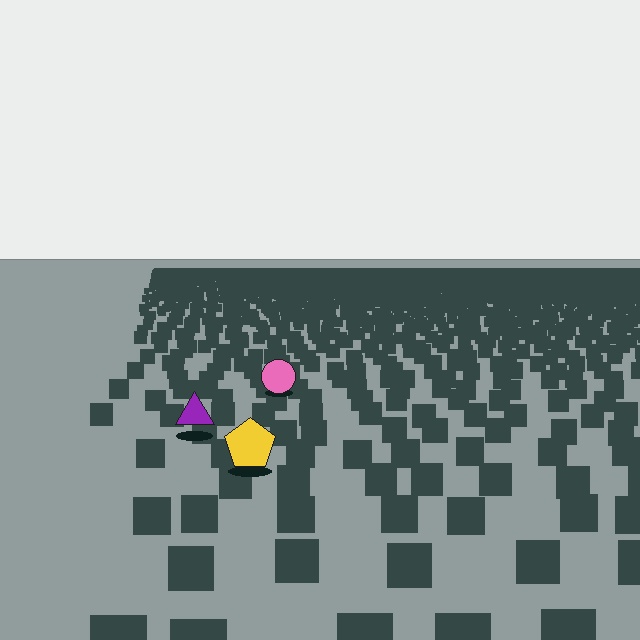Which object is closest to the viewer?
The yellow pentagon is closest. The texture marks near it are larger and more spread out.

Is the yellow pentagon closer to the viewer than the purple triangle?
Yes. The yellow pentagon is closer — you can tell from the texture gradient: the ground texture is coarser near it.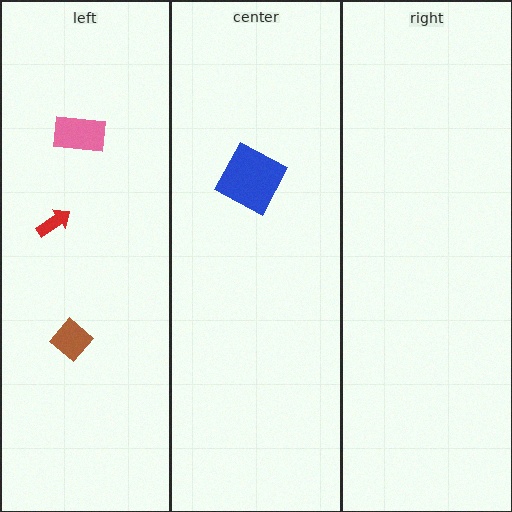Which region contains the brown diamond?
The left region.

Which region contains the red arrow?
The left region.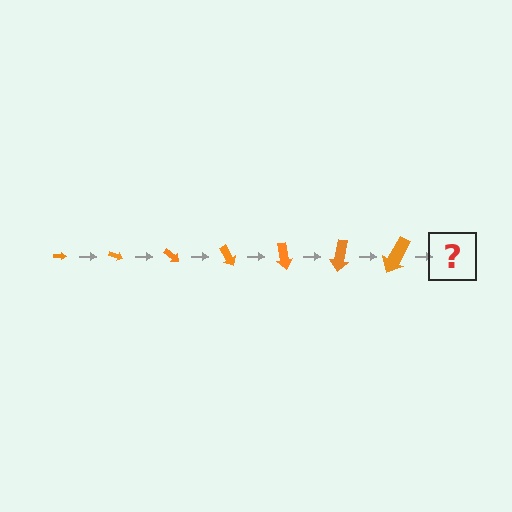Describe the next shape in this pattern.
It should be an arrow, larger than the previous one and rotated 140 degrees from the start.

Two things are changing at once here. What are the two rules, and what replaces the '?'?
The two rules are that the arrow grows larger each step and it rotates 20 degrees each step. The '?' should be an arrow, larger than the previous one and rotated 140 degrees from the start.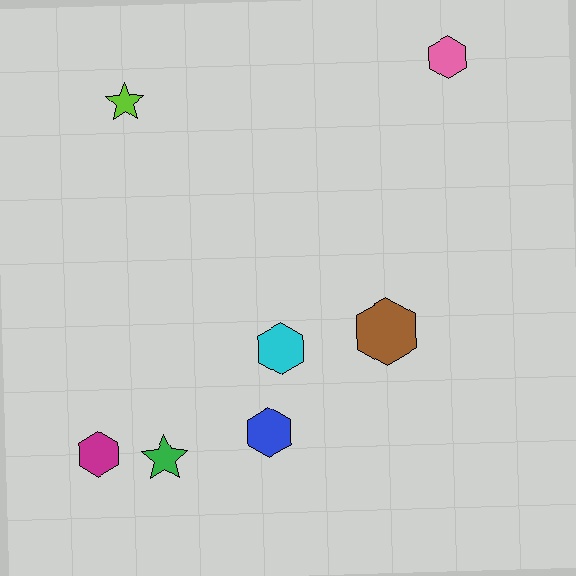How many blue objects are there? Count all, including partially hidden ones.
There is 1 blue object.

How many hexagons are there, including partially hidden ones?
There are 5 hexagons.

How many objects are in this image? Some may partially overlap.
There are 7 objects.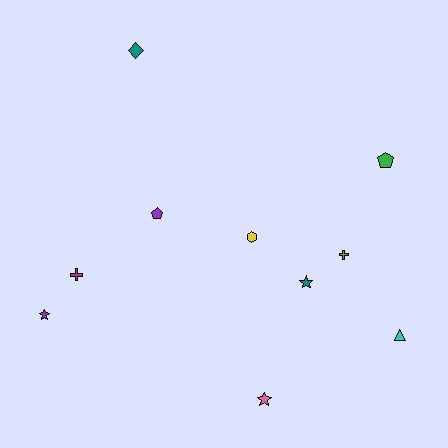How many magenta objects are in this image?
There is 1 magenta object.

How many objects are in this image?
There are 10 objects.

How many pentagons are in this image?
There are 2 pentagons.